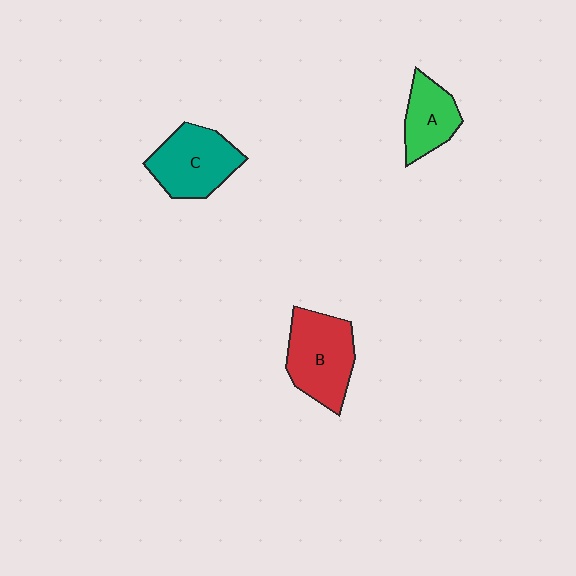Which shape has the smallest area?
Shape A (green).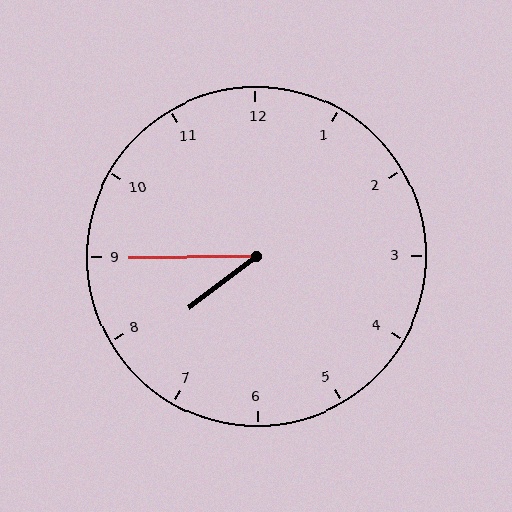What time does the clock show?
7:45.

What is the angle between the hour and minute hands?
Approximately 38 degrees.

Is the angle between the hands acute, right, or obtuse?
It is acute.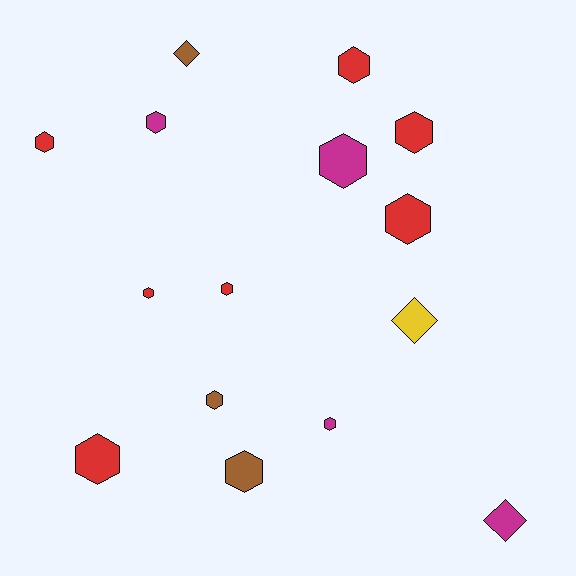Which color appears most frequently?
Red, with 7 objects.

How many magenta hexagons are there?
There are 3 magenta hexagons.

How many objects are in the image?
There are 15 objects.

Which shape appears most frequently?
Hexagon, with 12 objects.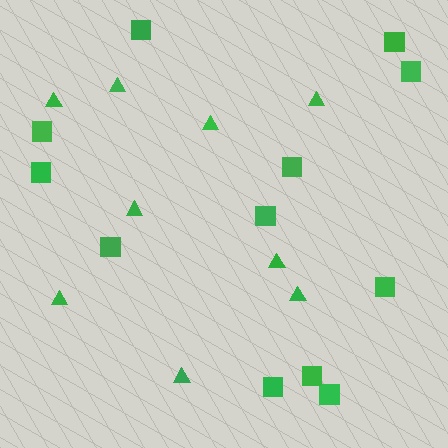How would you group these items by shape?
There are 2 groups: one group of triangles (9) and one group of squares (12).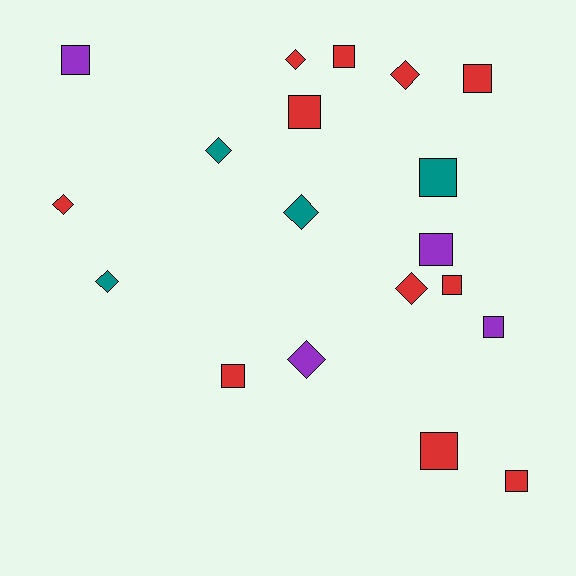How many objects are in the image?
There are 19 objects.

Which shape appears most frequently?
Square, with 11 objects.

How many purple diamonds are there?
There is 1 purple diamond.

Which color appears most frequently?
Red, with 11 objects.